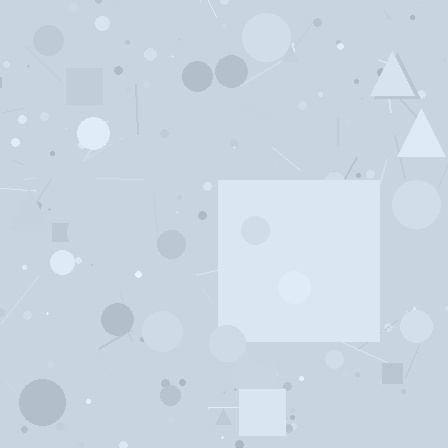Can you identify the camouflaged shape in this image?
The camouflaged shape is a square.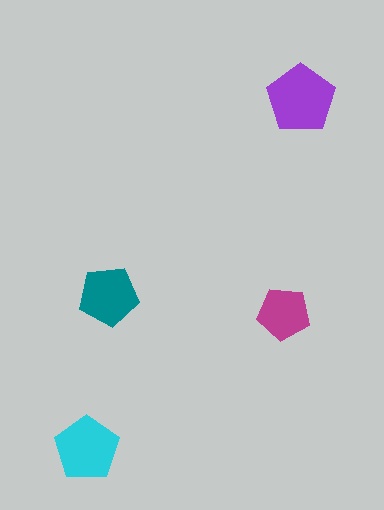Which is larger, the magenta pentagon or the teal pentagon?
The teal one.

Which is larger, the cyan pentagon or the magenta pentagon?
The cyan one.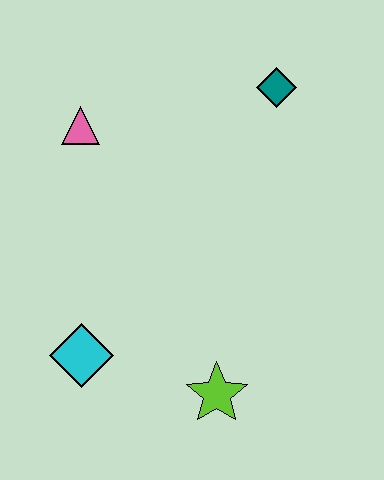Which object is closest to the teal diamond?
The pink triangle is closest to the teal diamond.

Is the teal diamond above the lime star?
Yes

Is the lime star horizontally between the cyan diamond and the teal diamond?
Yes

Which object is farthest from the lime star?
The teal diamond is farthest from the lime star.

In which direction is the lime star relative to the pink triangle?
The lime star is below the pink triangle.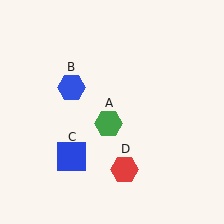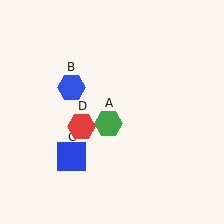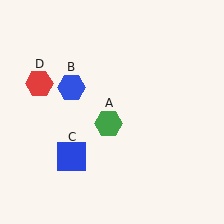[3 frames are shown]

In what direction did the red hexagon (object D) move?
The red hexagon (object D) moved up and to the left.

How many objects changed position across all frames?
1 object changed position: red hexagon (object D).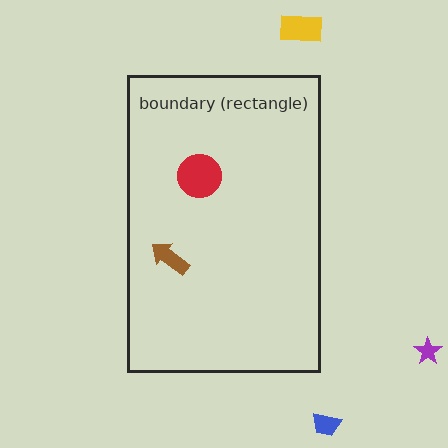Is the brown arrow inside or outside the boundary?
Inside.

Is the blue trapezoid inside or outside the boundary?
Outside.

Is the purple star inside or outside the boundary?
Outside.